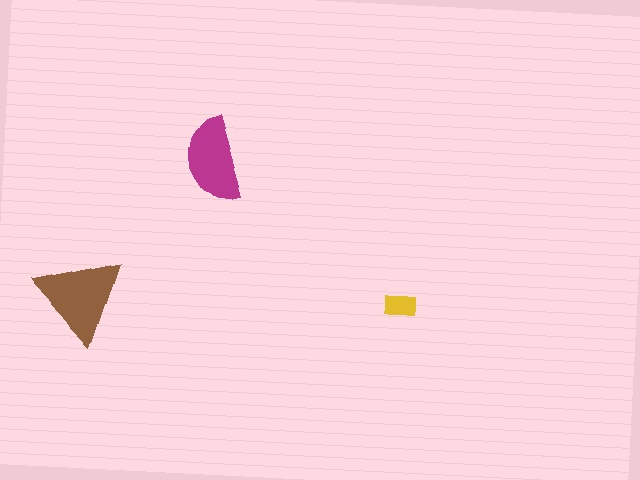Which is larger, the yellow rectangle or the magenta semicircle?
The magenta semicircle.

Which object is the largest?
The brown triangle.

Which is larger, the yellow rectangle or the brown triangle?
The brown triangle.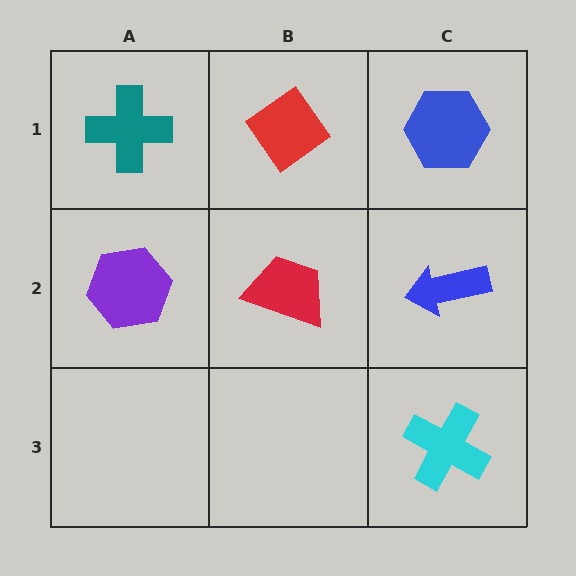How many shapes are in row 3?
1 shape.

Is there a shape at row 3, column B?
No, that cell is empty.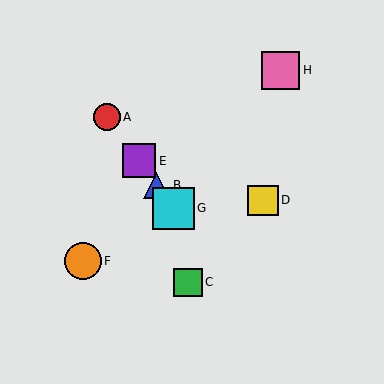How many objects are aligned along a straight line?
4 objects (A, B, E, G) are aligned along a straight line.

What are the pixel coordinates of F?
Object F is at (83, 261).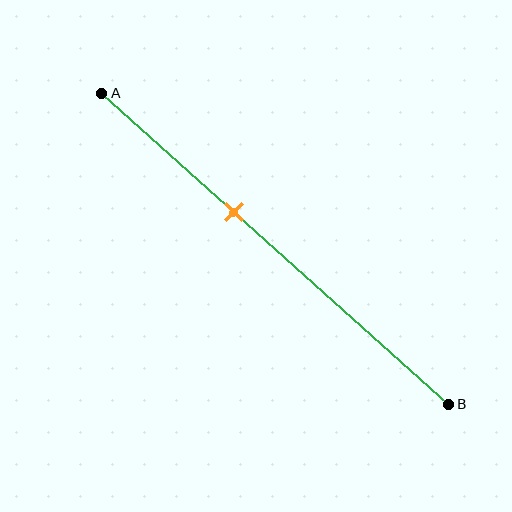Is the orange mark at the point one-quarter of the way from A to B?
No, the mark is at about 40% from A, not at the 25% one-quarter point.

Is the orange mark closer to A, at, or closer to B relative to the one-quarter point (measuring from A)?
The orange mark is closer to point B than the one-quarter point of segment AB.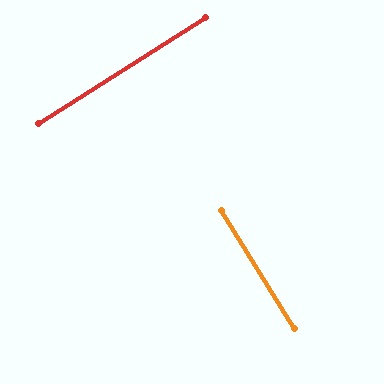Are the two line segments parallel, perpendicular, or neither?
Perpendicular — they meet at approximately 89°.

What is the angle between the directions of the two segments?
Approximately 89 degrees.